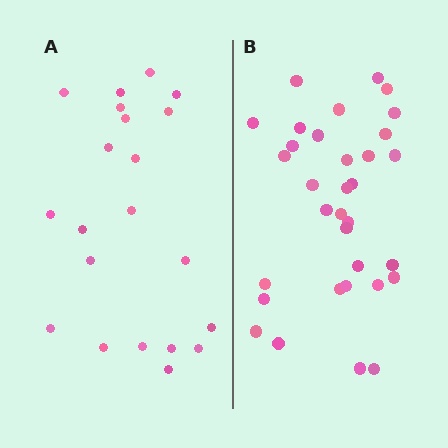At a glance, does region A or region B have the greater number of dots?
Region B (the right region) has more dots.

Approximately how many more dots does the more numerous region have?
Region B has roughly 12 or so more dots than region A.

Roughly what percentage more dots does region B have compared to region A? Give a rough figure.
About 55% more.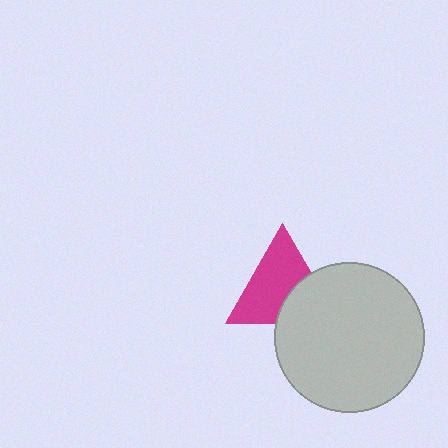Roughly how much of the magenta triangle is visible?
Most of it is visible (roughly 66%).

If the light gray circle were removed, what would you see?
You would see the complete magenta triangle.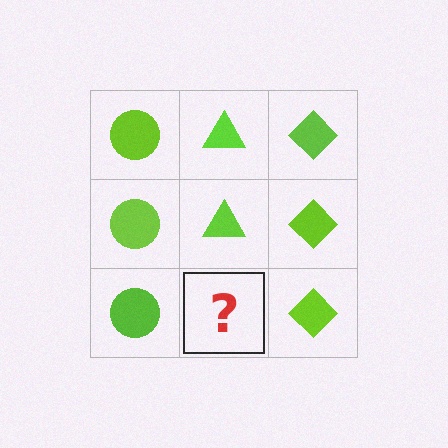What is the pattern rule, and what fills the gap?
The rule is that each column has a consistent shape. The gap should be filled with a lime triangle.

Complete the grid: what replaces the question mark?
The question mark should be replaced with a lime triangle.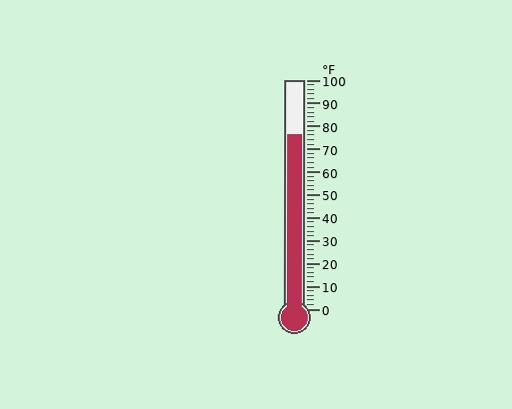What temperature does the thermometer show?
The thermometer shows approximately 76°F.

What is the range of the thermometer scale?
The thermometer scale ranges from 0°F to 100°F.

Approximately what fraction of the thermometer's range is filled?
The thermometer is filled to approximately 75% of its range.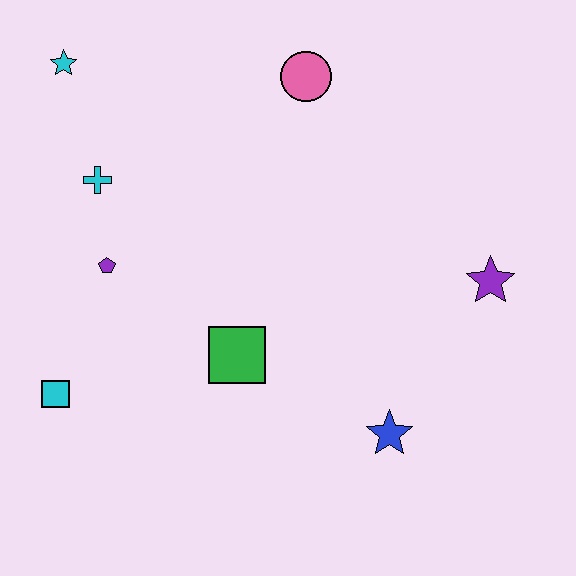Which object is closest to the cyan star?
The cyan cross is closest to the cyan star.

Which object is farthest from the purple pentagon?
The purple star is farthest from the purple pentagon.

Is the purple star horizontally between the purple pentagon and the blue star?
No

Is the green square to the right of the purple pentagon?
Yes